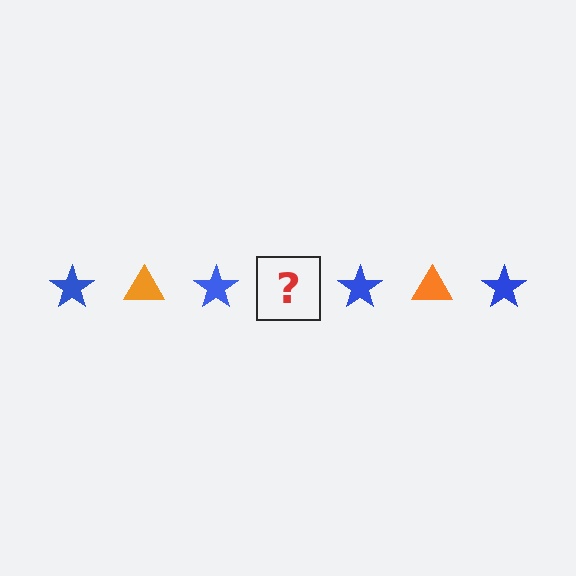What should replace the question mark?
The question mark should be replaced with an orange triangle.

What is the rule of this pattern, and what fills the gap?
The rule is that the pattern alternates between blue star and orange triangle. The gap should be filled with an orange triangle.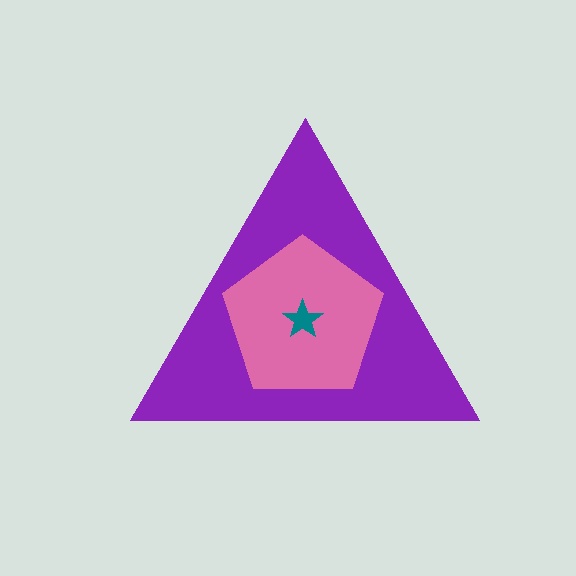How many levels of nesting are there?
3.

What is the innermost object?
The teal star.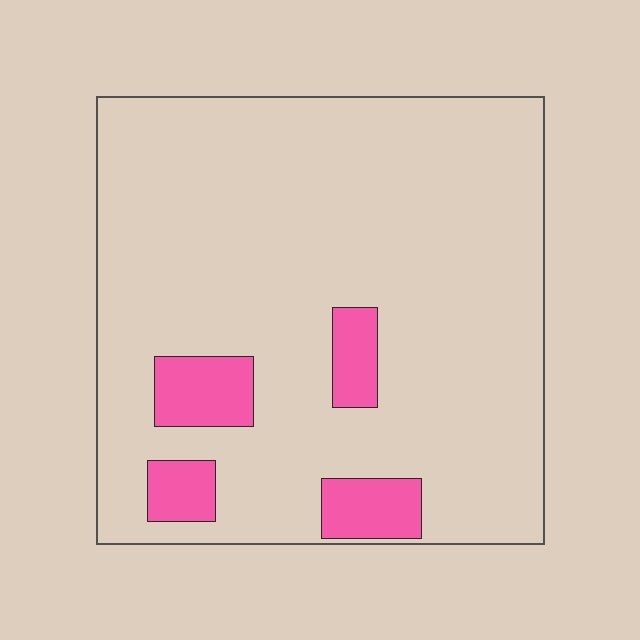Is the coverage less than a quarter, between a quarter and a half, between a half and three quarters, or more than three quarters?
Less than a quarter.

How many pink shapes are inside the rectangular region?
4.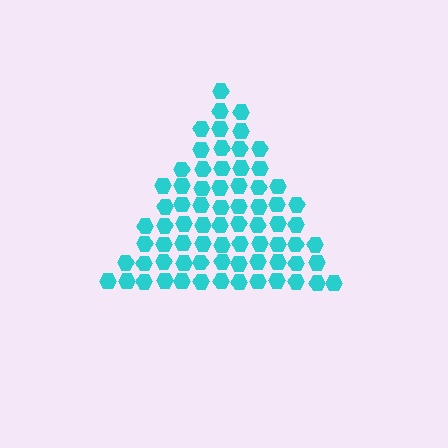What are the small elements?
The small elements are hexagons.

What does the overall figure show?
The overall figure shows a triangle.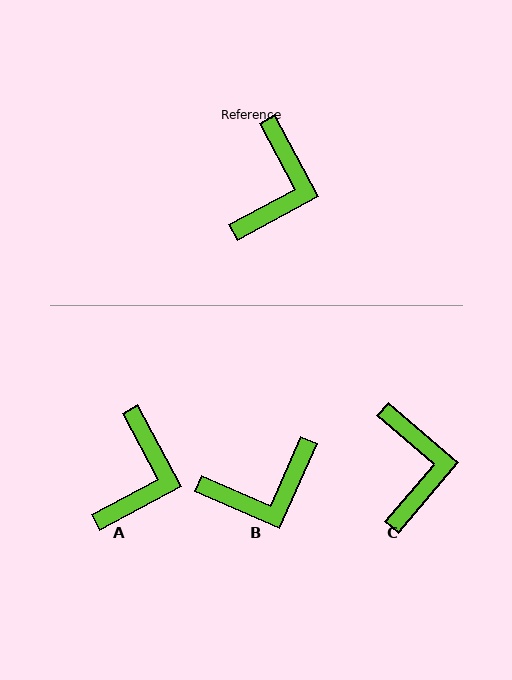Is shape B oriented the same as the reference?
No, it is off by about 52 degrees.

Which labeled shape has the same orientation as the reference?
A.